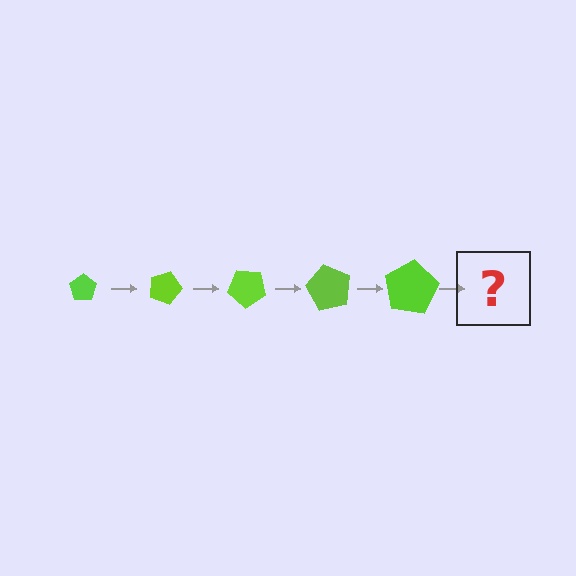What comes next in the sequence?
The next element should be a pentagon, larger than the previous one and rotated 100 degrees from the start.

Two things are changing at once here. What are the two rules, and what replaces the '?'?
The two rules are that the pentagon grows larger each step and it rotates 20 degrees each step. The '?' should be a pentagon, larger than the previous one and rotated 100 degrees from the start.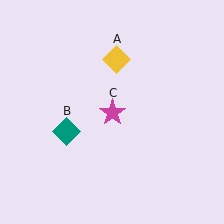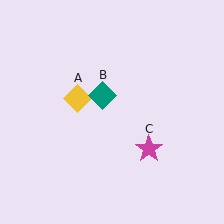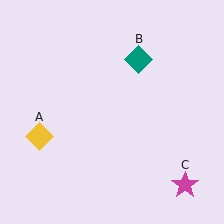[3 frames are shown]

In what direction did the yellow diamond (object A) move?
The yellow diamond (object A) moved down and to the left.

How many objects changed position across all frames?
3 objects changed position: yellow diamond (object A), teal diamond (object B), magenta star (object C).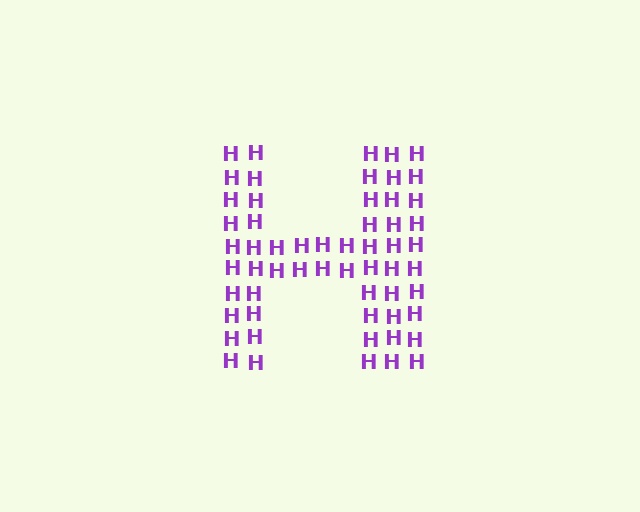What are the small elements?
The small elements are letter H's.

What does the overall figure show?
The overall figure shows the letter H.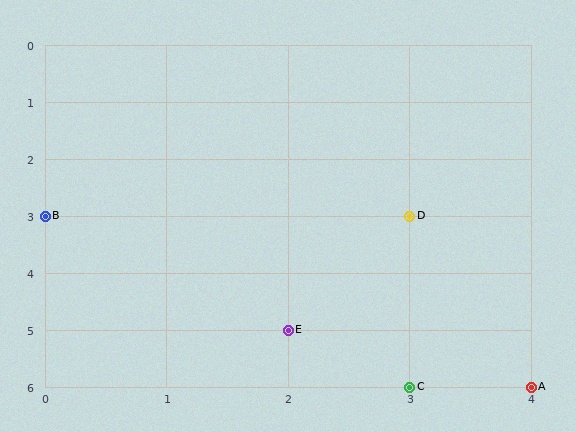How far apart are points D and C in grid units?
Points D and C are 3 rows apart.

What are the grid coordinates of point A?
Point A is at grid coordinates (4, 6).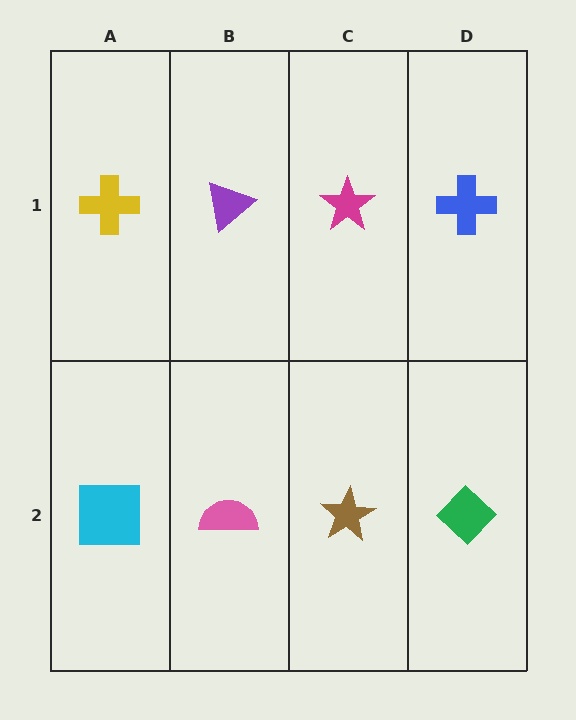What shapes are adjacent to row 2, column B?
A purple triangle (row 1, column B), a cyan square (row 2, column A), a brown star (row 2, column C).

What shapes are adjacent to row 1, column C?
A brown star (row 2, column C), a purple triangle (row 1, column B), a blue cross (row 1, column D).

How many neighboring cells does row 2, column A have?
2.